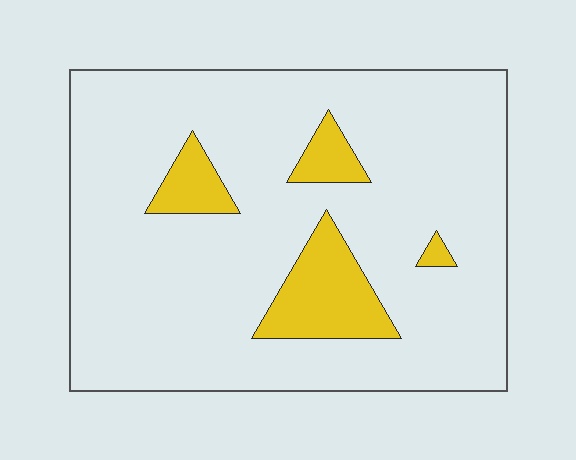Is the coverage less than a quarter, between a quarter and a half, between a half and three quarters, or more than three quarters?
Less than a quarter.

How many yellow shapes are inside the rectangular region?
4.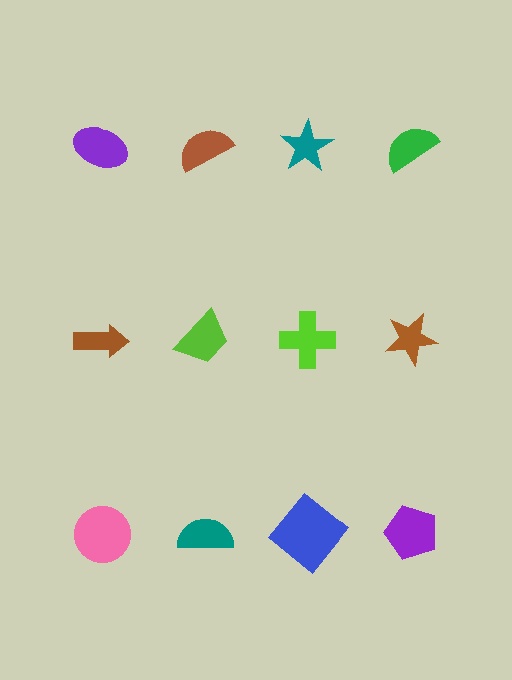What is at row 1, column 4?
A green semicircle.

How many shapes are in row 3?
4 shapes.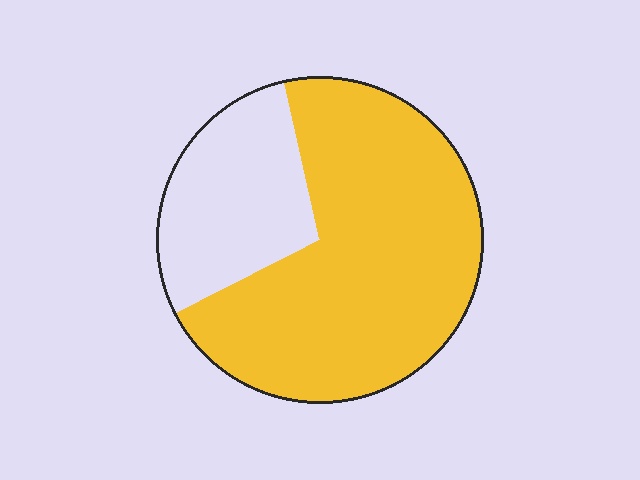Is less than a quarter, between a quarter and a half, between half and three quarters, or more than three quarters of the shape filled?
Between half and three quarters.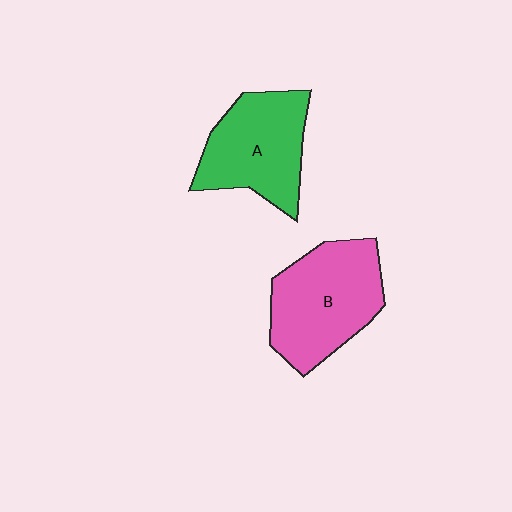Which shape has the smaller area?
Shape A (green).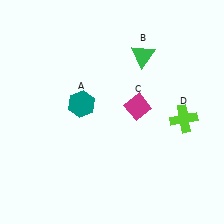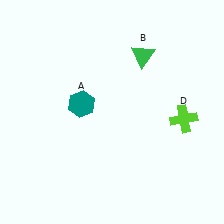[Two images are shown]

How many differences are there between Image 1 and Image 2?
There is 1 difference between the two images.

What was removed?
The magenta diamond (C) was removed in Image 2.